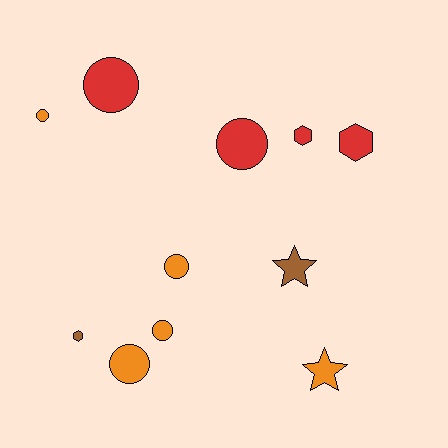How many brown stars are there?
There is 1 brown star.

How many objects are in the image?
There are 11 objects.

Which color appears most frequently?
Orange, with 5 objects.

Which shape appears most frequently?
Circle, with 6 objects.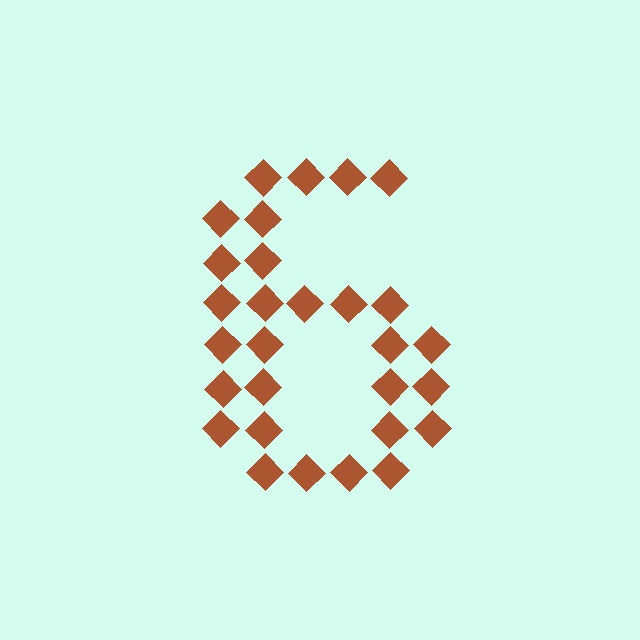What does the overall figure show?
The overall figure shows the digit 6.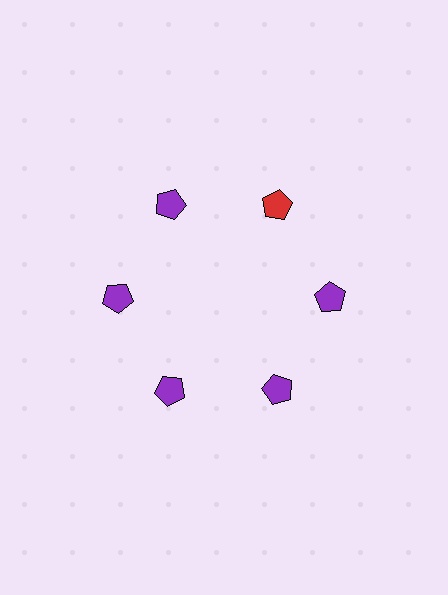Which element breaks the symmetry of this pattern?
The red pentagon at roughly the 1 o'clock position breaks the symmetry. All other shapes are purple pentagons.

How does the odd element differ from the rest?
It has a different color: red instead of purple.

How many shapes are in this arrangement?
There are 6 shapes arranged in a ring pattern.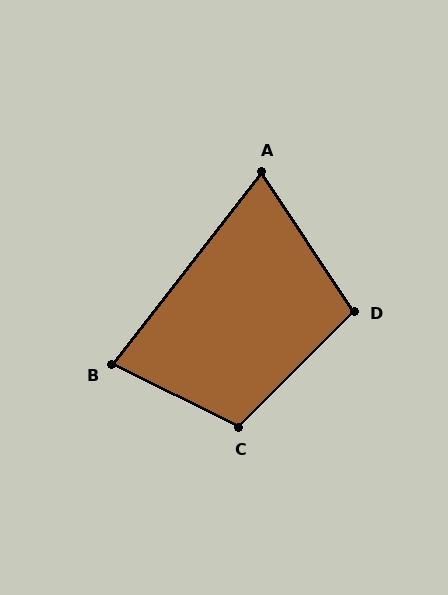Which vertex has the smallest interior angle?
A, at approximately 71 degrees.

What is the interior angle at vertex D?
Approximately 101 degrees (obtuse).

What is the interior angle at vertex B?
Approximately 79 degrees (acute).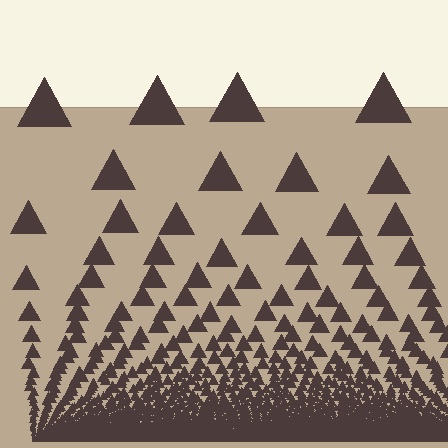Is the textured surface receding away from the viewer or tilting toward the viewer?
The surface appears to tilt toward the viewer. Texture elements get larger and sparser toward the top.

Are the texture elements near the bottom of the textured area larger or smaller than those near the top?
Smaller. The gradient is inverted — elements near the bottom are smaller and denser.